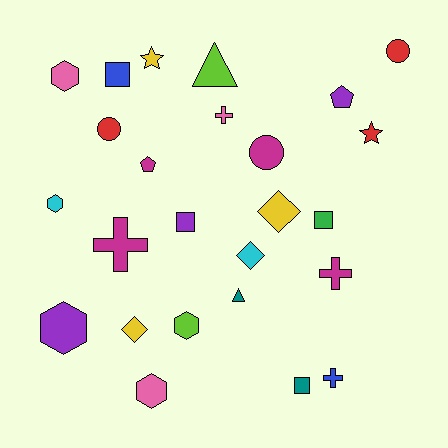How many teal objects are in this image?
There are 2 teal objects.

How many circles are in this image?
There are 3 circles.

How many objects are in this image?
There are 25 objects.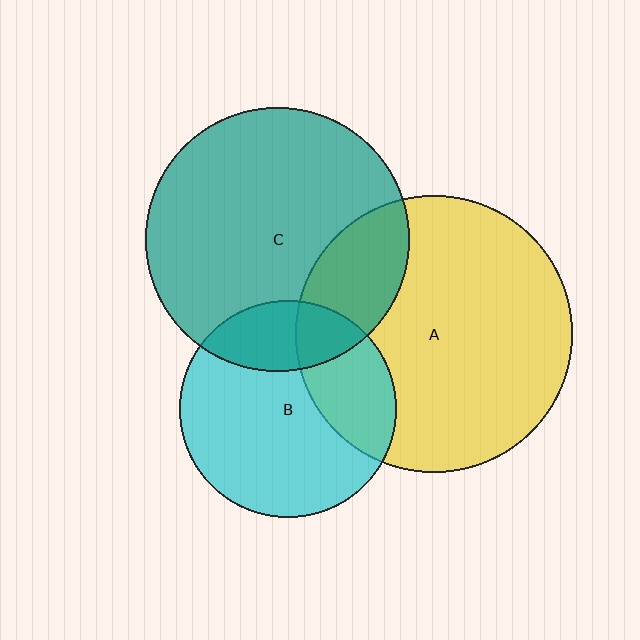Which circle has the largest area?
Circle A (yellow).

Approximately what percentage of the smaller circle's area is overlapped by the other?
Approximately 20%.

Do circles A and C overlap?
Yes.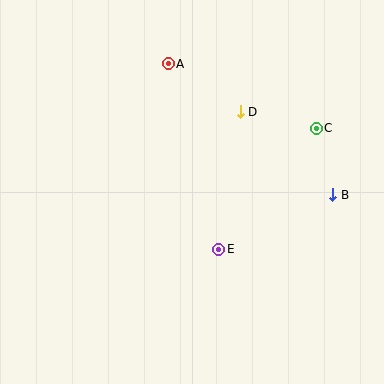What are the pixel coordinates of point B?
Point B is at (333, 195).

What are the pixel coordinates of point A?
Point A is at (168, 64).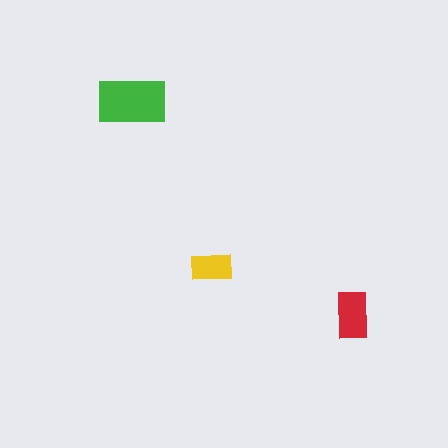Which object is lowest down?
The red rectangle is bottommost.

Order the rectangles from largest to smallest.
the green one, the red one, the yellow one.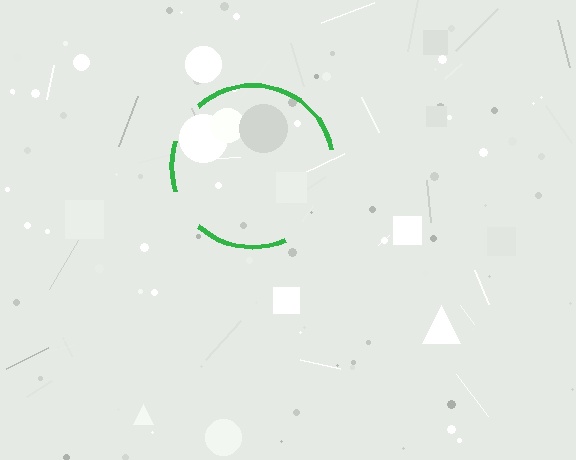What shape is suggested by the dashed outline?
The dashed outline suggests a circle.